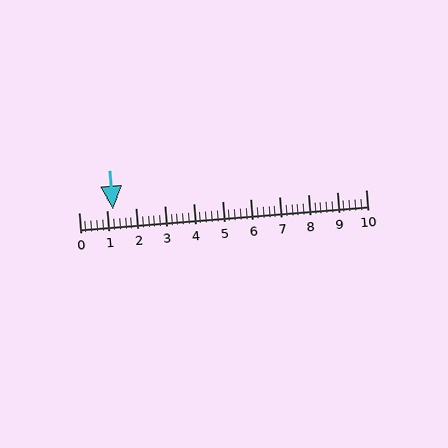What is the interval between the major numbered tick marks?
The major tick marks are spaced 1 units apart.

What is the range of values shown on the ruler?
The ruler shows values from 0 to 10.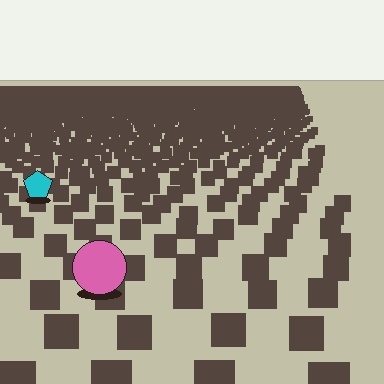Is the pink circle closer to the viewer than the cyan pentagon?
Yes. The pink circle is closer — you can tell from the texture gradient: the ground texture is coarser near it.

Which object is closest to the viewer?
The pink circle is closest. The texture marks near it are larger and more spread out.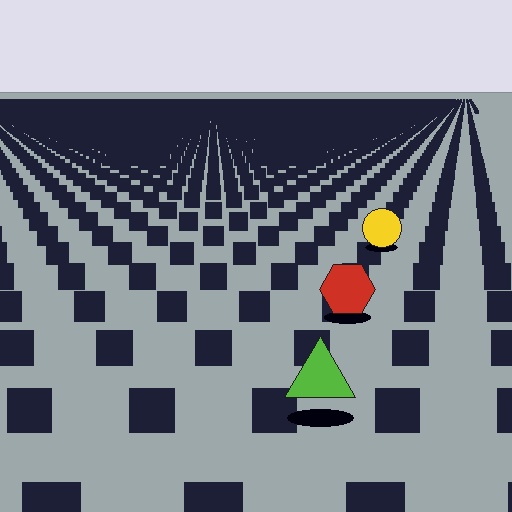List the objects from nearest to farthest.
From nearest to farthest: the lime triangle, the red hexagon, the yellow circle.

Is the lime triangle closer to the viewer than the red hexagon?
Yes. The lime triangle is closer — you can tell from the texture gradient: the ground texture is coarser near it.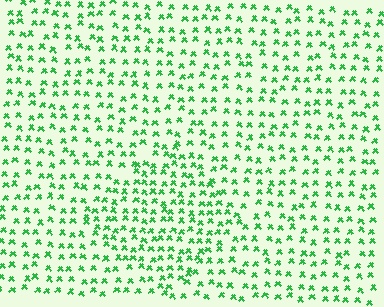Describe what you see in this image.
The image contains small green elements arranged at two different densities. A diamond-shaped region is visible where the elements are more densely packed than the surrounding area.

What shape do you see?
I see a diamond.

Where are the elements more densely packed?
The elements are more densely packed inside the diamond boundary.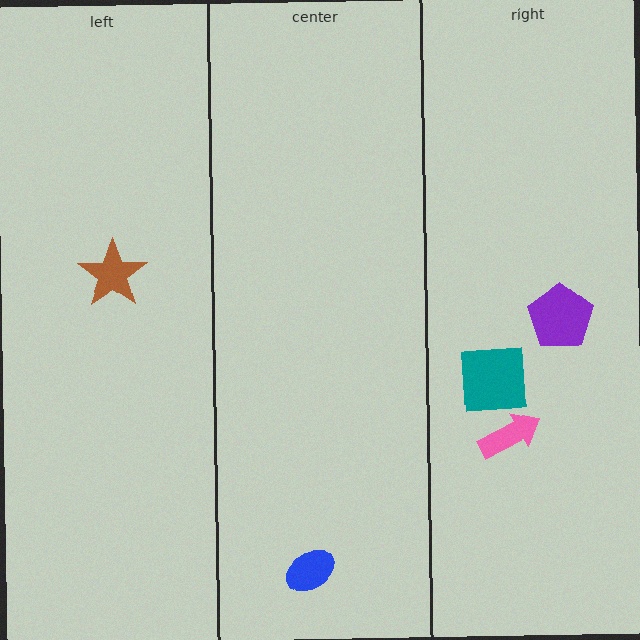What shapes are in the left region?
The brown star.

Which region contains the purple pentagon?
The right region.